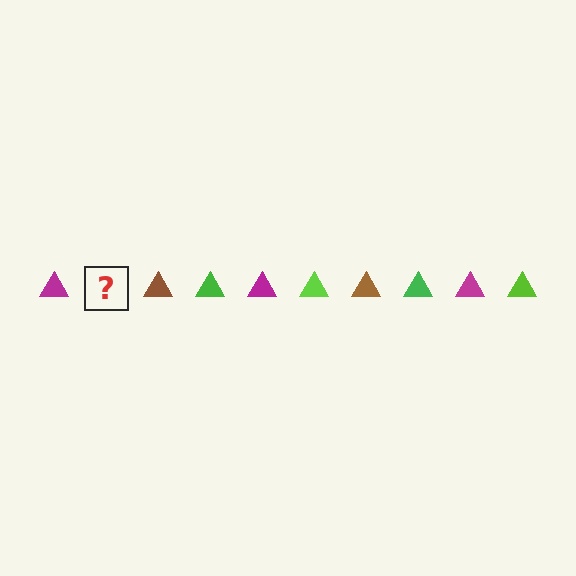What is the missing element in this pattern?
The missing element is a lime triangle.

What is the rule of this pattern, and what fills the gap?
The rule is that the pattern cycles through magenta, lime, brown, green triangles. The gap should be filled with a lime triangle.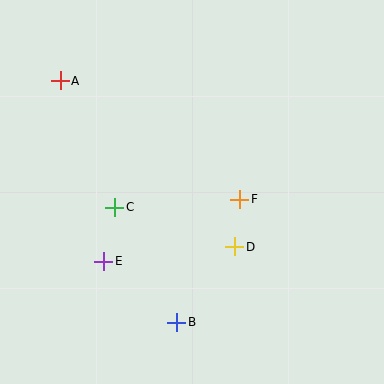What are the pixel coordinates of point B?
Point B is at (177, 322).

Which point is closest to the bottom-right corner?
Point D is closest to the bottom-right corner.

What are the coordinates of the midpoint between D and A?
The midpoint between D and A is at (147, 164).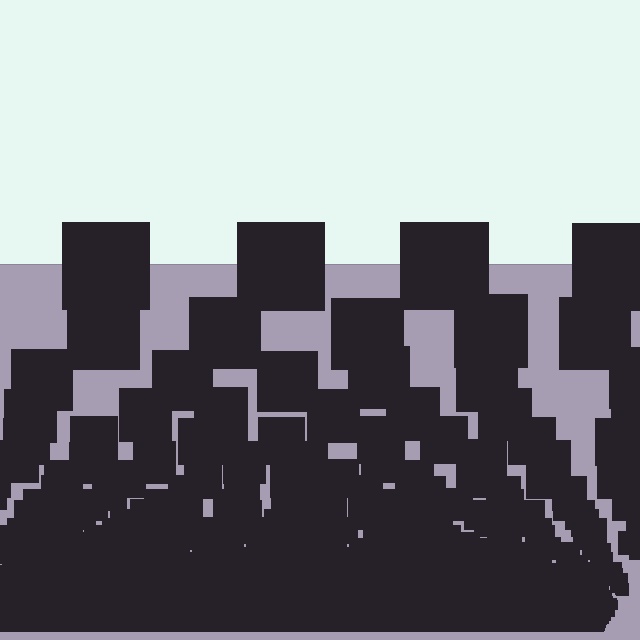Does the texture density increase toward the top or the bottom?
Density increases toward the bottom.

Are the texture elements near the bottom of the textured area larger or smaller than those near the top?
Smaller. The gradient is inverted — elements near the bottom are smaller and denser.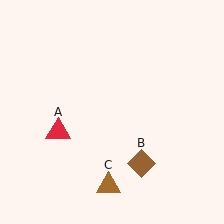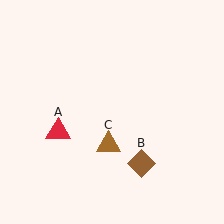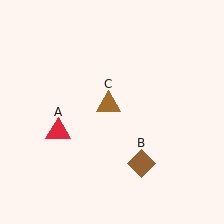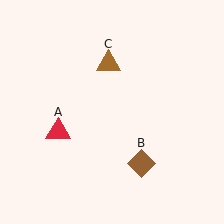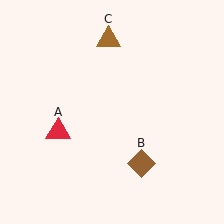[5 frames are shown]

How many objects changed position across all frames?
1 object changed position: brown triangle (object C).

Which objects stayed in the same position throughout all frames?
Red triangle (object A) and brown diamond (object B) remained stationary.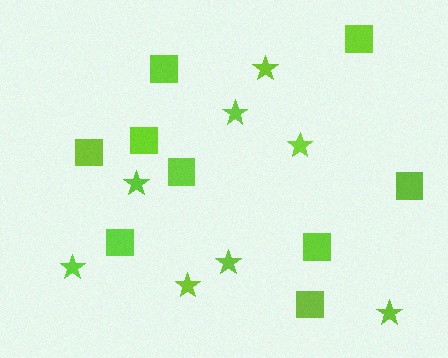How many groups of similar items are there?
There are 2 groups: one group of squares (9) and one group of stars (8).